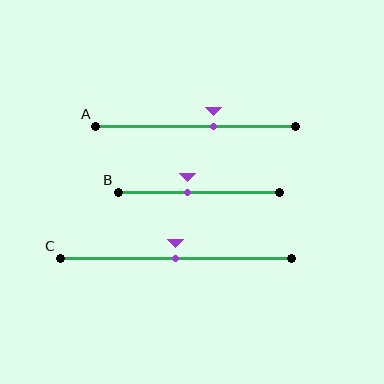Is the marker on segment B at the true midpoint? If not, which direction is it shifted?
No, the marker on segment B is shifted to the left by about 7% of the segment length.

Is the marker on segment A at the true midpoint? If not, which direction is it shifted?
No, the marker on segment A is shifted to the right by about 9% of the segment length.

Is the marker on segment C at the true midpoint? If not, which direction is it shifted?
Yes, the marker on segment C is at the true midpoint.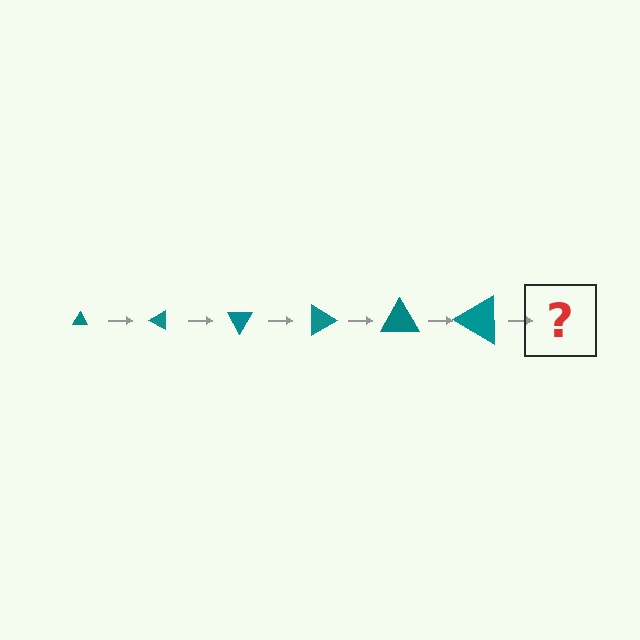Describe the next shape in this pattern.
It should be a triangle, larger than the previous one and rotated 180 degrees from the start.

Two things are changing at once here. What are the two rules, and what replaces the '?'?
The two rules are that the triangle grows larger each step and it rotates 30 degrees each step. The '?' should be a triangle, larger than the previous one and rotated 180 degrees from the start.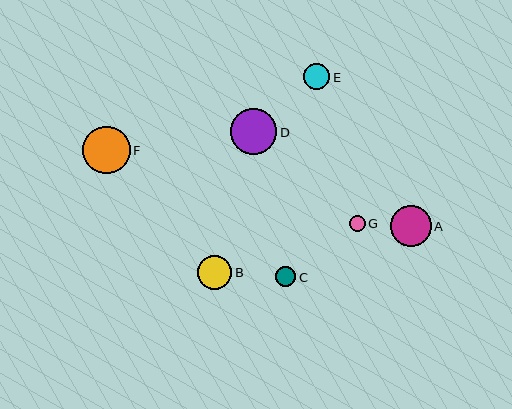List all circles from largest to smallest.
From largest to smallest: F, D, A, B, E, C, G.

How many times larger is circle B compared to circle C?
Circle B is approximately 1.7 times the size of circle C.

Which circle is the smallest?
Circle G is the smallest with a size of approximately 16 pixels.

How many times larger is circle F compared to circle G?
Circle F is approximately 3.0 times the size of circle G.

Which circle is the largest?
Circle F is the largest with a size of approximately 47 pixels.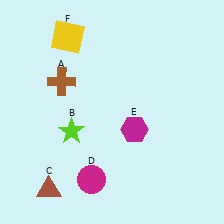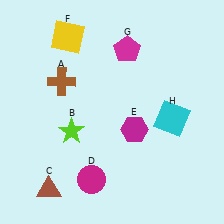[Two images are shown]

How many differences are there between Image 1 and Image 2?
There are 2 differences between the two images.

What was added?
A magenta pentagon (G), a cyan square (H) were added in Image 2.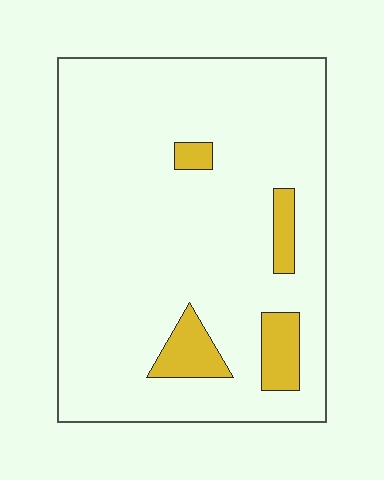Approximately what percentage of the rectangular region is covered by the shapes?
Approximately 10%.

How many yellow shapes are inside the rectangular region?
4.